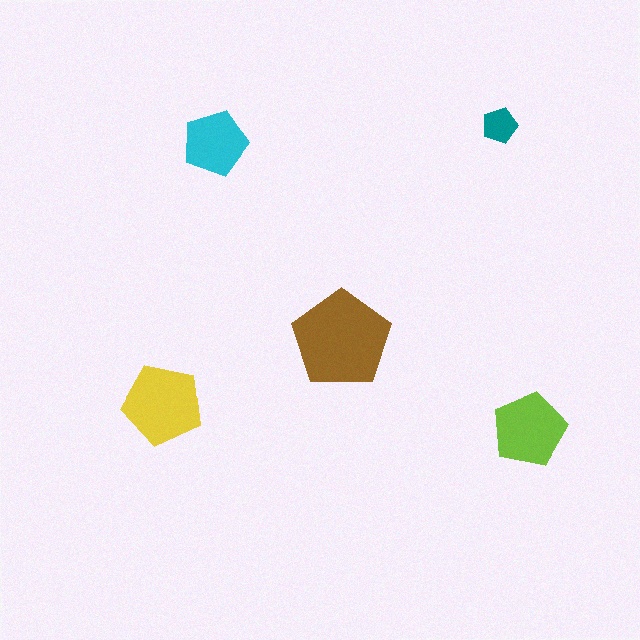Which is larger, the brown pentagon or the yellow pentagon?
The brown one.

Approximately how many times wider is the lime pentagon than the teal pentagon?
About 2 times wider.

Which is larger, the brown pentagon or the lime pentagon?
The brown one.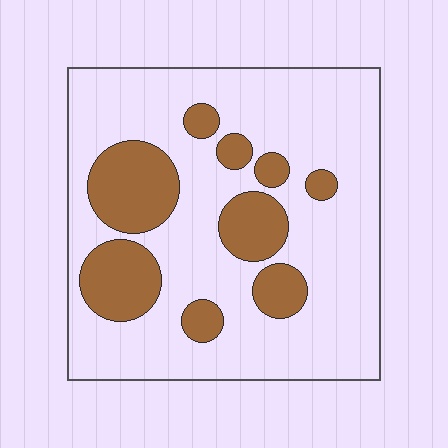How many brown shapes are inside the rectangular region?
9.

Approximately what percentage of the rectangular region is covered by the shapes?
Approximately 25%.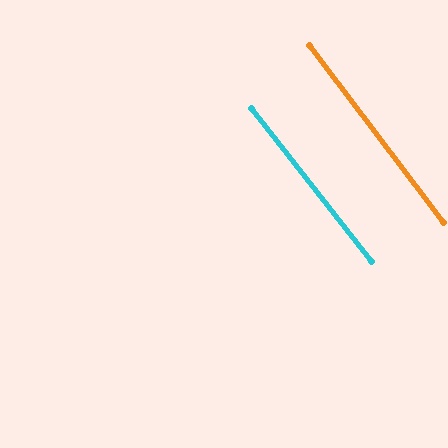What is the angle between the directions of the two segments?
Approximately 1 degree.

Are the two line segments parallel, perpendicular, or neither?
Parallel — their directions differ by only 0.9°.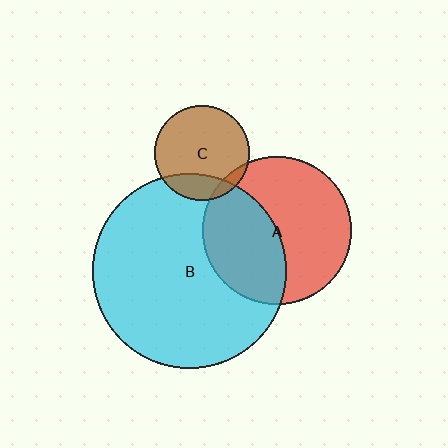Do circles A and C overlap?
Yes.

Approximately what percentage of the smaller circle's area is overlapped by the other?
Approximately 5%.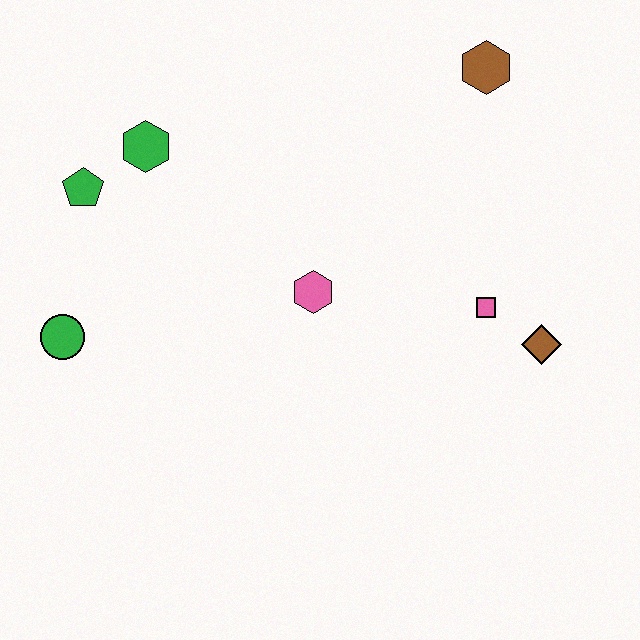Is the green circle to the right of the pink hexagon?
No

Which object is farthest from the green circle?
The brown hexagon is farthest from the green circle.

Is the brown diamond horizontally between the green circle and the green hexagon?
No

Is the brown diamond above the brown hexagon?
No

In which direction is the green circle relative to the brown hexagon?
The green circle is to the left of the brown hexagon.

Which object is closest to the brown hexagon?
The pink square is closest to the brown hexagon.